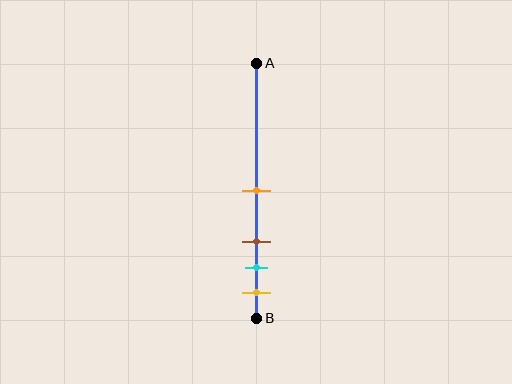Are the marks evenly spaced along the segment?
No, the marks are not evenly spaced.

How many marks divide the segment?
There are 4 marks dividing the segment.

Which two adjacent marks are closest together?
The cyan and yellow marks are the closest adjacent pair.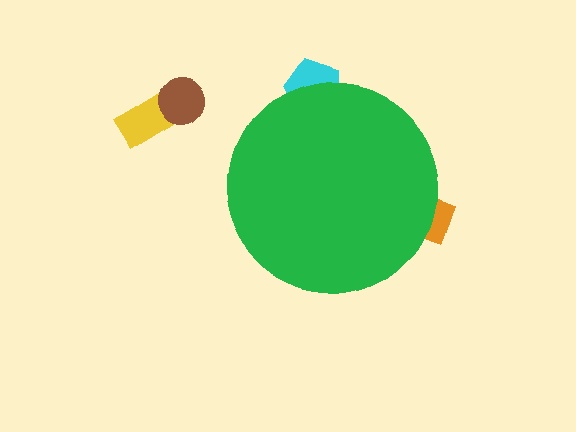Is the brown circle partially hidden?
No, the brown circle is fully visible.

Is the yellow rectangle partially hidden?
No, the yellow rectangle is fully visible.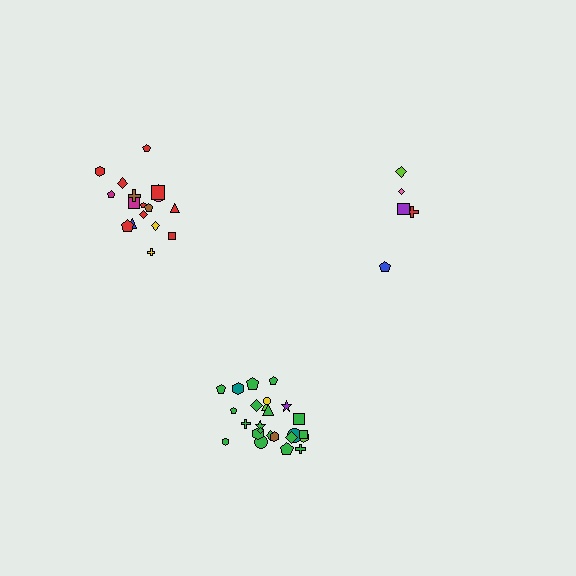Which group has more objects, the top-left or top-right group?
The top-left group.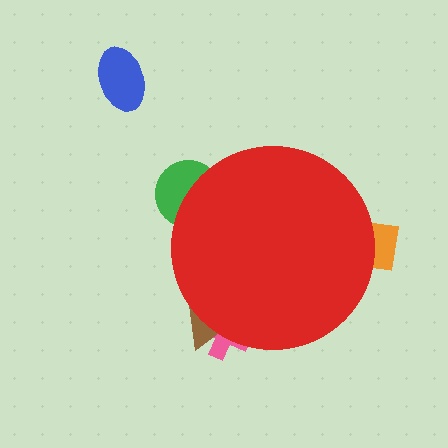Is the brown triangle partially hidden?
Yes, the brown triangle is partially hidden behind the red circle.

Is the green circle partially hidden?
Yes, the green circle is partially hidden behind the red circle.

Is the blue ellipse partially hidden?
No, the blue ellipse is fully visible.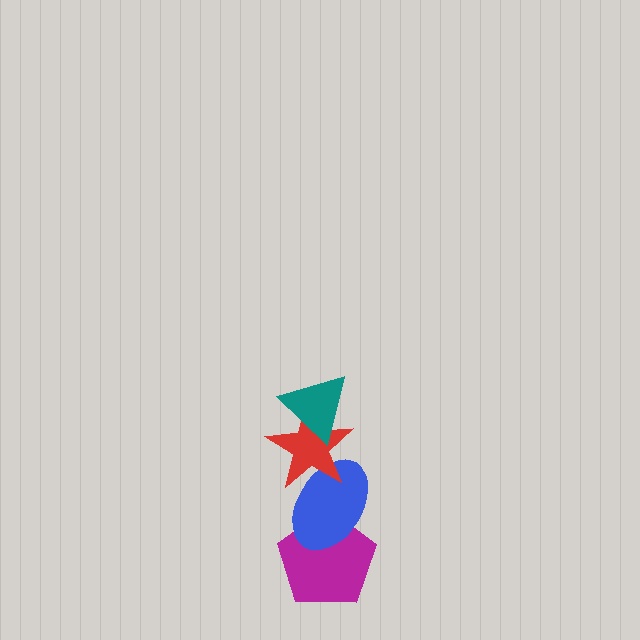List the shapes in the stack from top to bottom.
From top to bottom: the teal triangle, the red star, the blue ellipse, the magenta pentagon.